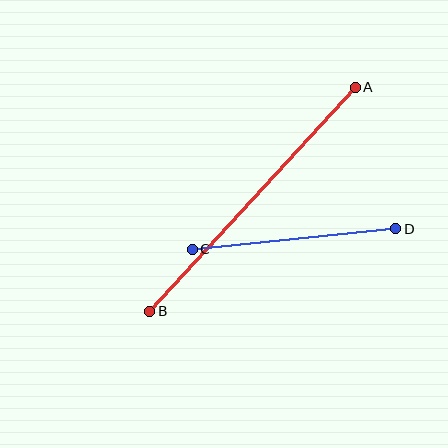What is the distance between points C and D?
The distance is approximately 205 pixels.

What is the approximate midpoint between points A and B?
The midpoint is at approximately (253, 199) pixels.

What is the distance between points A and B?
The distance is approximately 304 pixels.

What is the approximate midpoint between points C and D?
The midpoint is at approximately (294, 239) pixels.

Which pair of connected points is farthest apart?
Points A and B are farthest apart.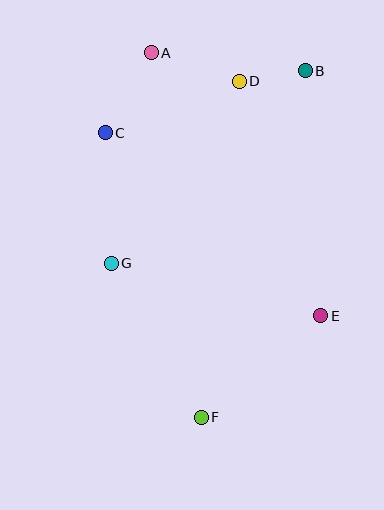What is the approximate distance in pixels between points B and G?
The distance between B and G is approximately 273 pixels.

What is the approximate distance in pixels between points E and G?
The distance between E and G is approximately 216 pixels.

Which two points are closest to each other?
Points B and D are closest to each other.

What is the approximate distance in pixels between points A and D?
The distance between A and D is approximately 92 pixels.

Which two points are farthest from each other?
Points A and F are farthest from each other.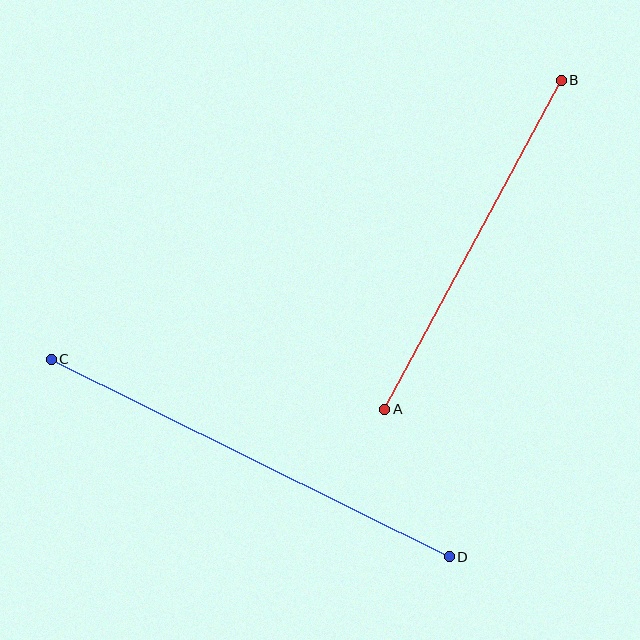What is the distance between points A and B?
The distance is approximately 374 pixels.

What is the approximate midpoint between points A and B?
The midpoint is at approximately (473, 245) pixels.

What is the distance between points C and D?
The distance is approximately 444 pixels.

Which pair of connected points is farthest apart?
Points C and D are farthest apart.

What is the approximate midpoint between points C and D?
The midpoint is at approximately (250, 458) pixels.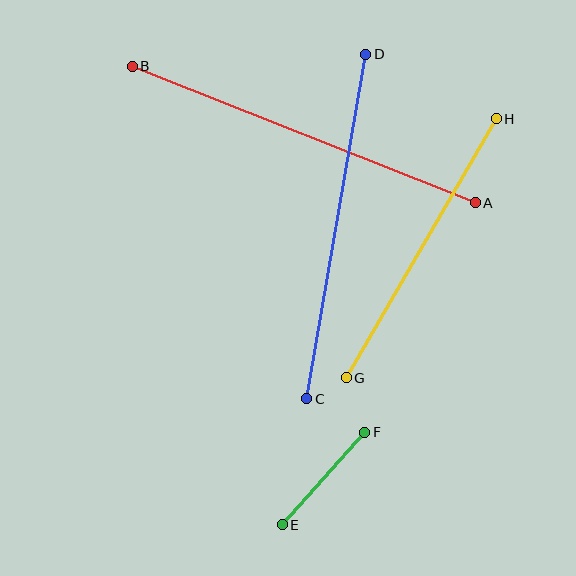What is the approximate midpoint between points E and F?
The midpoint is at approximately (323, 479) pixels.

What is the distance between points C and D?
The distance is approximately 350 pixels.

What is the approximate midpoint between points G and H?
The midpoint is at approximately (421, 248) pixels.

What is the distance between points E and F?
The distance is approximately 124 pixels.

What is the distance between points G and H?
The distance is approximately 299 pixels.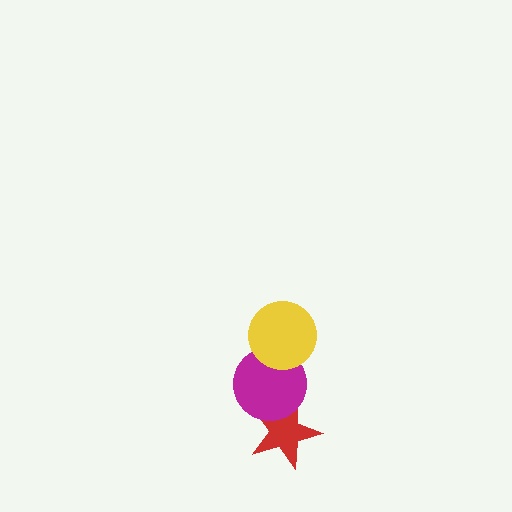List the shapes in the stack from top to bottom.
From top to bottom: the yellow circle, the magenta circle, the red star.